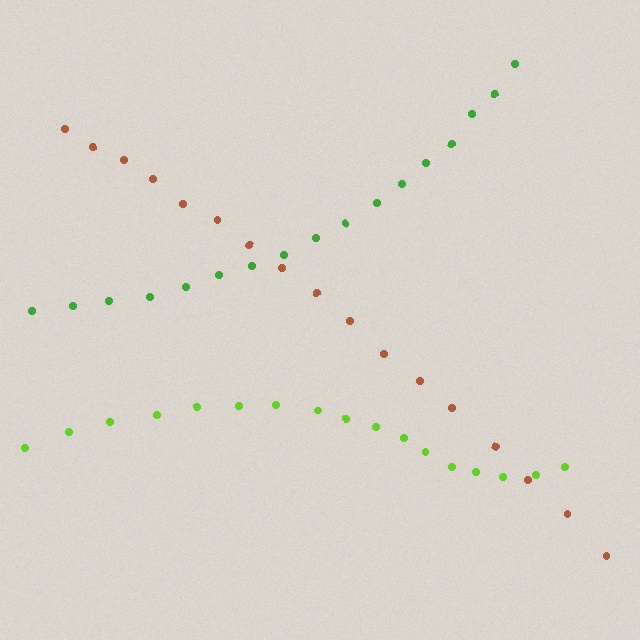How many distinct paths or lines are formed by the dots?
There are 3 distinct paths.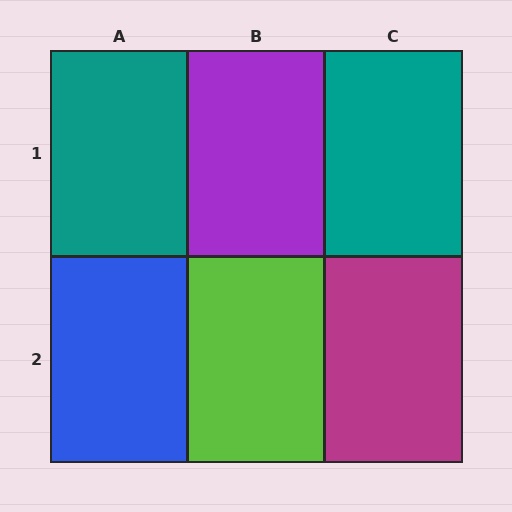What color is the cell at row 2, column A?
Blue.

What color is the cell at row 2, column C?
Magenta.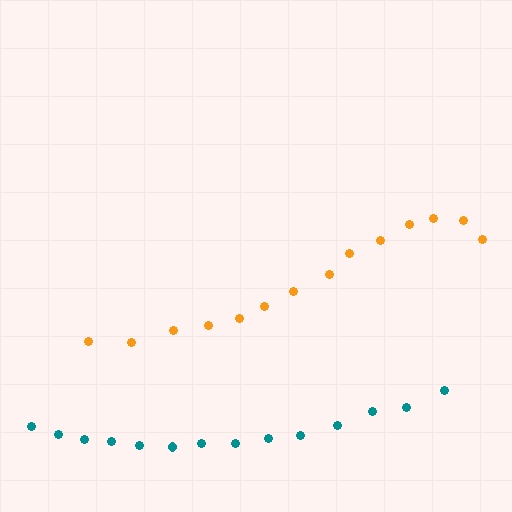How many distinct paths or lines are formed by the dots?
There are 2 distinct paths.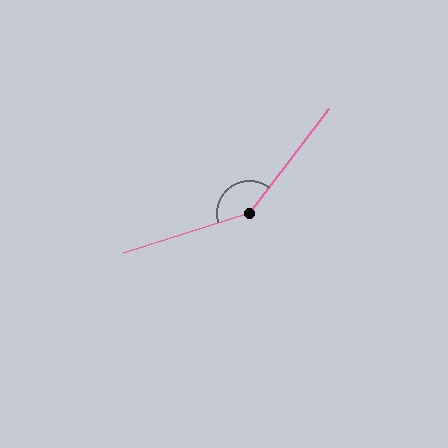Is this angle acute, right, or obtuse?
It is obtuse.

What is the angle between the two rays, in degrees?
Approximately 145 degrees.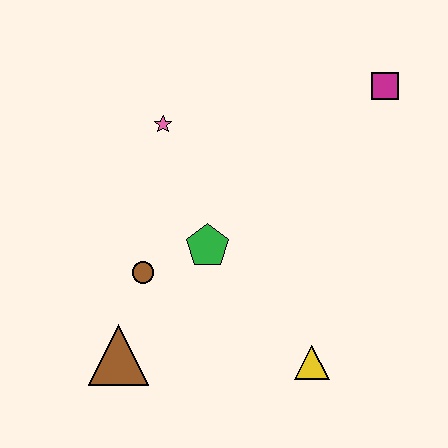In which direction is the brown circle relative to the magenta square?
The brown circle is to the left of the magenta square.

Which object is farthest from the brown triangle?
The magenta square is farthest from the brown triangle.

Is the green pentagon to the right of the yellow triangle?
No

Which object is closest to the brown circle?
The green pentagon is closest to the brown circle.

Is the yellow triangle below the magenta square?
Yes